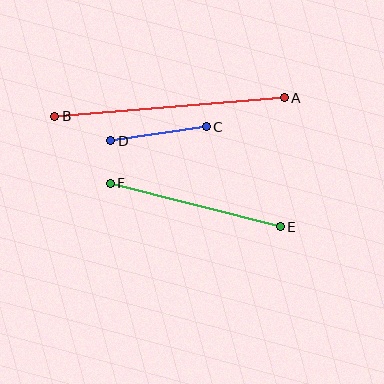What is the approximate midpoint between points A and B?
The midpoint is at approximately (170, 107) pixels.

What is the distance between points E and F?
The distance is approximately 176 pixels.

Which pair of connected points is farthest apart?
Points A and B are farthest apart.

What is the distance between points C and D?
The distance is approximately 96 pixels.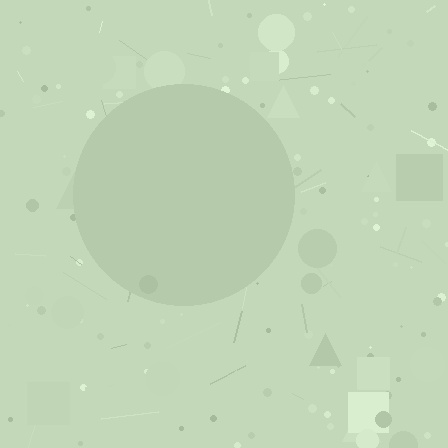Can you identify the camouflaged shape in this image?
The camouflaged shape is a circle.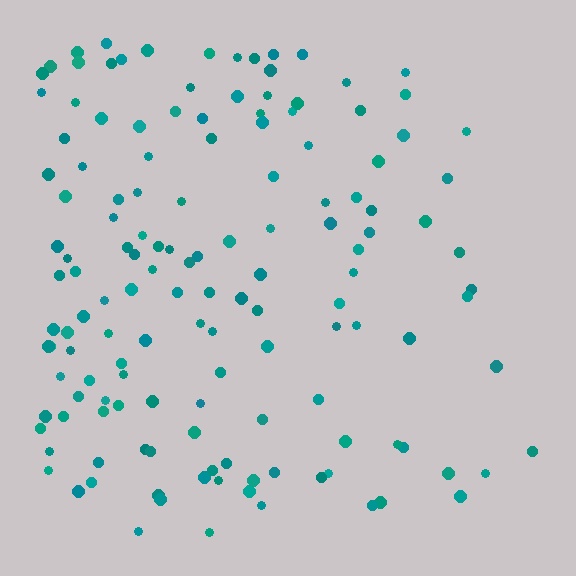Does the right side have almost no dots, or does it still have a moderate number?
Still a moderate number, just noticeably fewer than the left.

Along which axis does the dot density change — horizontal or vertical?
Horizontal.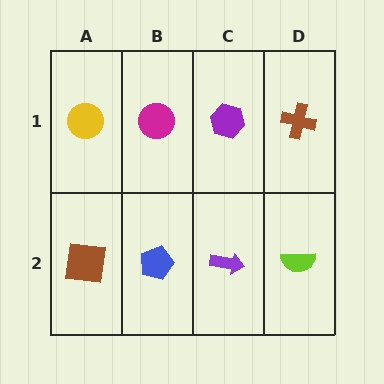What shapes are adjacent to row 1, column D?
A lime semicircle (row 2, column D), a purple hexagon (row 1, column C).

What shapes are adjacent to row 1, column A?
A brown square (row 2, column A), a magenta circle (row 1, column B).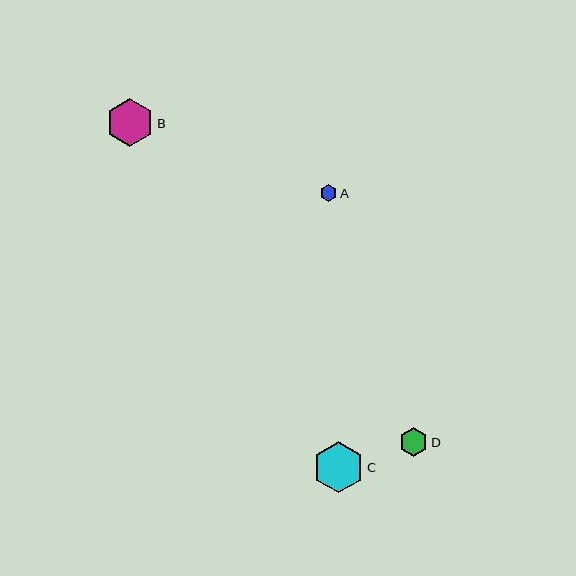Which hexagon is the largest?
Hexagon C is the largest with a size of approximately 51 pixels.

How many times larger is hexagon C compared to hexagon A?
Hexagon C is approximately 3.1 times the size of hexagon A.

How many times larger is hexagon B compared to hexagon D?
Hexagon B is approximately 1.7 times the size of hexagon D.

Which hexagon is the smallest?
Hexagon A is the smallest with a size of approximately 16 pixels.